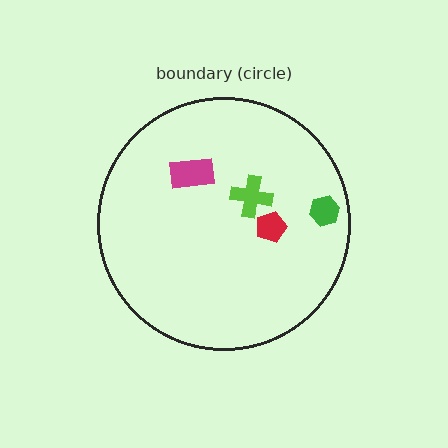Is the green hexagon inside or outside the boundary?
Inside.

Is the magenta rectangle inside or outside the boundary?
Inside.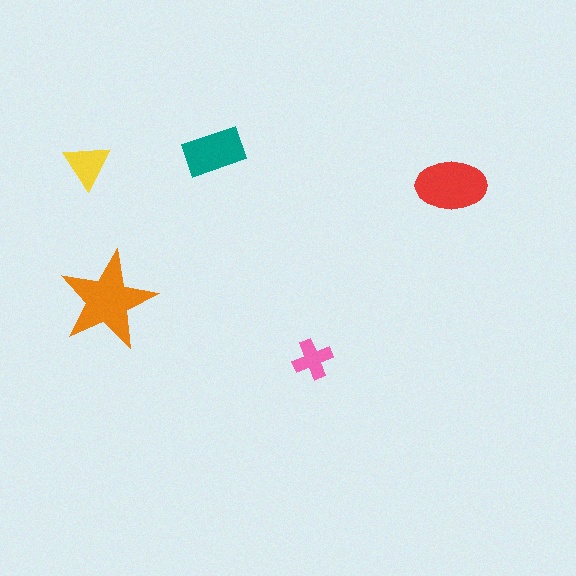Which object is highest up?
The teal rectangle is topmost.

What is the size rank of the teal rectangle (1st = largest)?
3rd.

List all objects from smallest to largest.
The pink cross, the yellow triangle, the teal rectangle, the red ellipse, the orange star.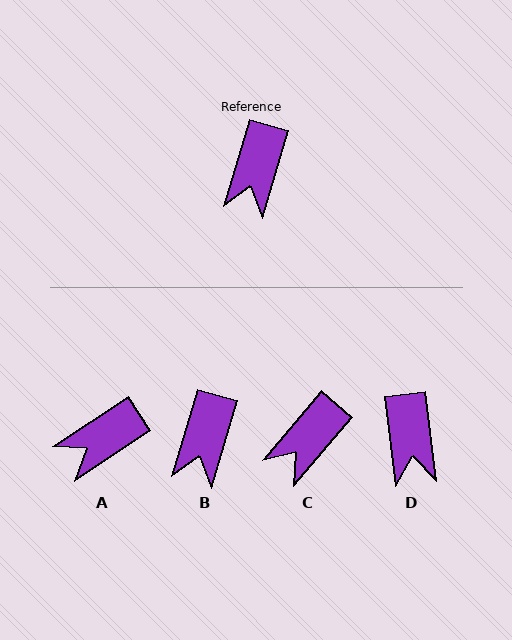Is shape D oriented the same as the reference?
No, it is off by about 24 degrees.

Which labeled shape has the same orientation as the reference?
B.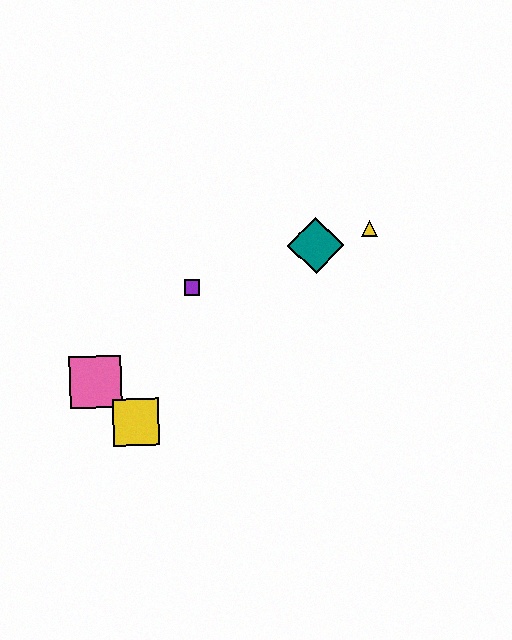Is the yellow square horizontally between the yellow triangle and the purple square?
No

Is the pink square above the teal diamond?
No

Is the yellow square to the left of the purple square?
Yes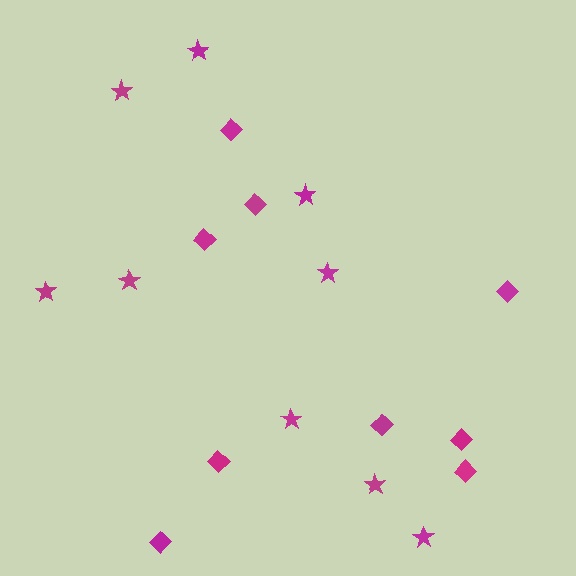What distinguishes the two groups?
There are 2 groups: one group of stars (9) and one group of diamonds (9).